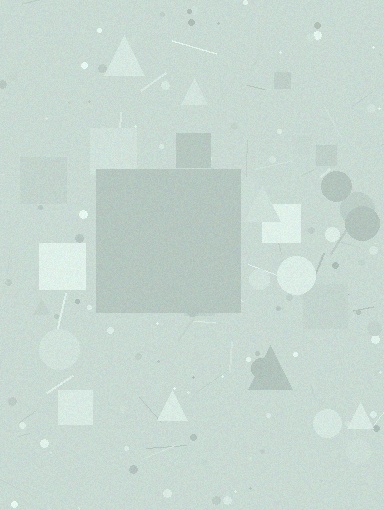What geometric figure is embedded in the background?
A square is embedded in the background.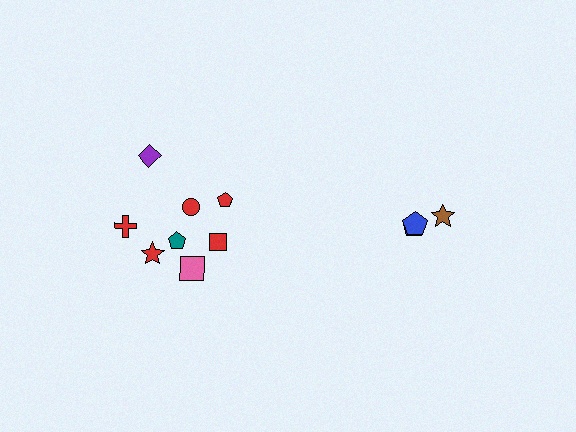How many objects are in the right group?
There are 3 objects.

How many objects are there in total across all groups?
There are 11 objects.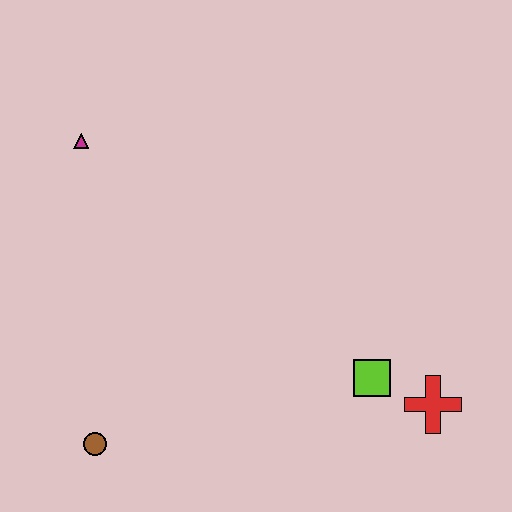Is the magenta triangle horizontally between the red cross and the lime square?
No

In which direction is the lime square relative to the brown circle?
The lime square is to the right of the brown circle.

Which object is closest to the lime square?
The red cross is closest to the lime square.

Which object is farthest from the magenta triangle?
The red cross is farthest from the magenta triangle.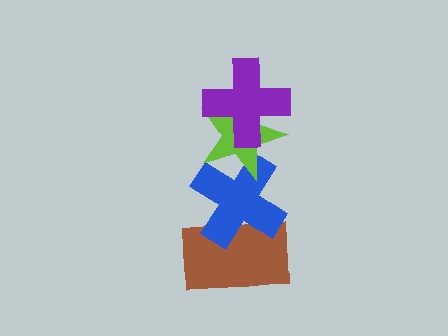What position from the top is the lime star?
The lime star is 2nd from the top.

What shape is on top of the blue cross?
The lime star is on top of the blue cross.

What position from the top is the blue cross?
The blue cross is 3rd from the top.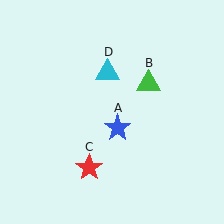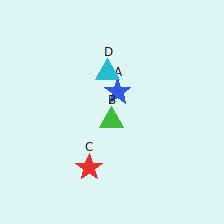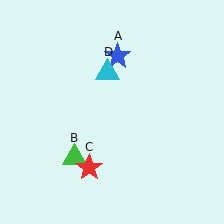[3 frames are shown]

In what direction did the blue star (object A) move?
The blue star (object A) moved up.